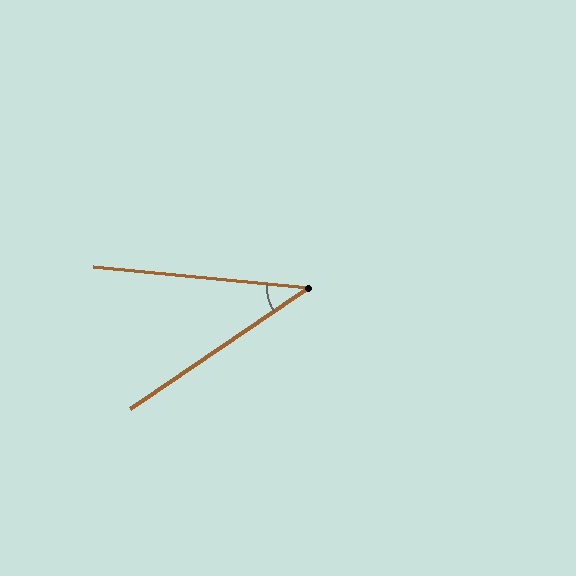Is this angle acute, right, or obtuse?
It is acute.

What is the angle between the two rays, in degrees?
Approximately 40 degrees.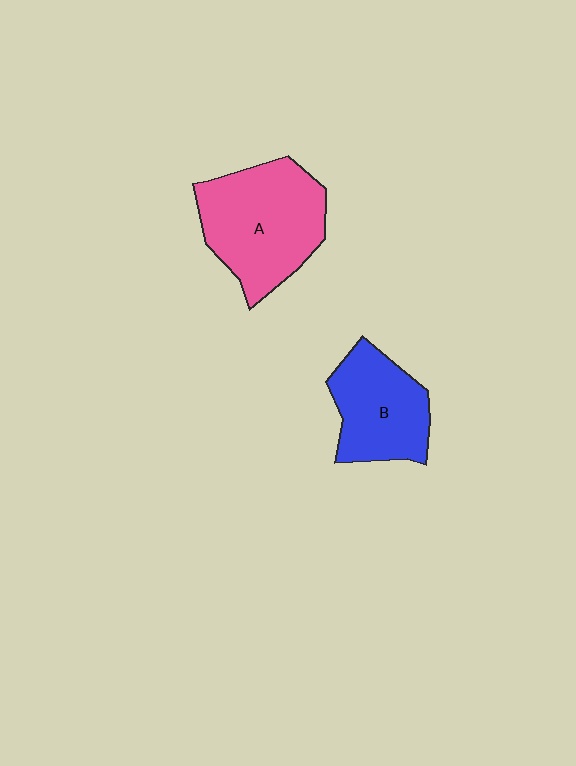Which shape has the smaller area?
Shape B (blue).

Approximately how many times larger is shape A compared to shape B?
Approximately 1.4 times.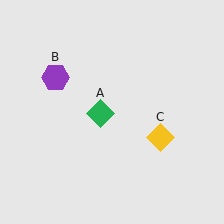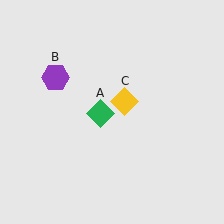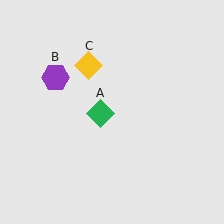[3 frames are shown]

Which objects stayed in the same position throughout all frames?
Green diamond (object A) and purple hexagon (object B) remained stationary.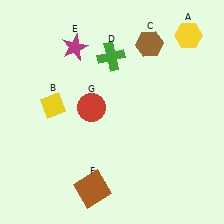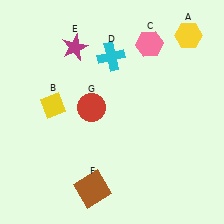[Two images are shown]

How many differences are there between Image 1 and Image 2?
There are 2 differences between the two images.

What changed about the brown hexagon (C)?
In Image 1, C is brown. In Image 2, it changed to pink.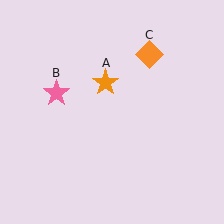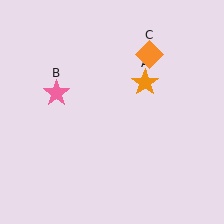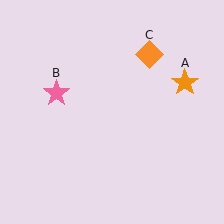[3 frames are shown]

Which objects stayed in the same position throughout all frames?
Pink star (object B) and orange diamond (object C) remained stationary.